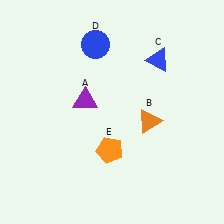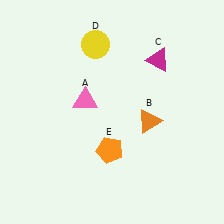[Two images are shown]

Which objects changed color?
A changed from purple to pink. C changed from blue to magenta. D changed from blue to yellow.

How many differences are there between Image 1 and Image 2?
There are 3 differences between the two images.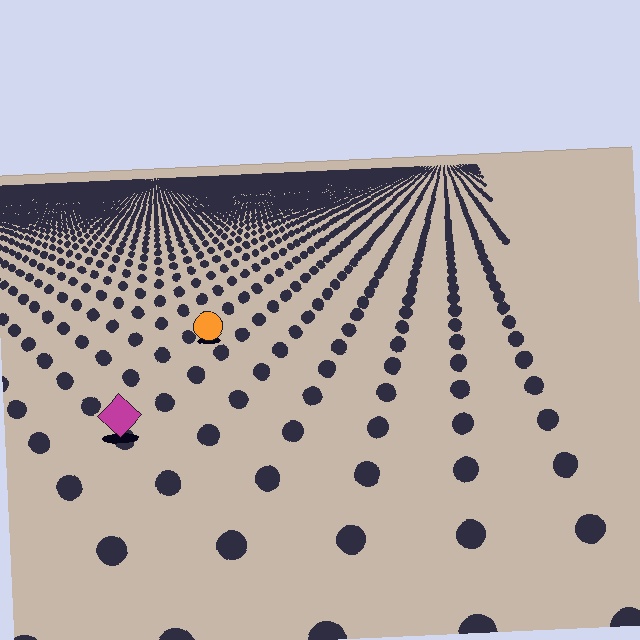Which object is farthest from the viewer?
The orange circle is farthest from the viewer. It appears smaller and the ground texture around it is denser.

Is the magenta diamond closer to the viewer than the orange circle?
Yes. The magenta diamond is closer — you can tell from the texture gradient: the ground texture is coarser near it.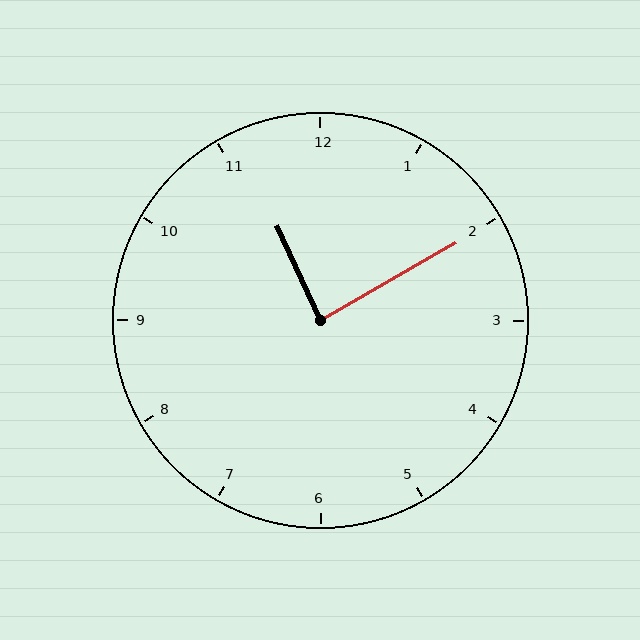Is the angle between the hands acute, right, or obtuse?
It is right.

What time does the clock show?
11:10.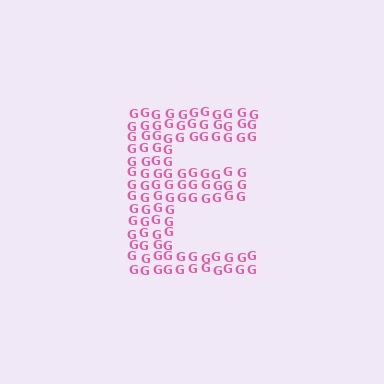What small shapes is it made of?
It is made of small letter G's.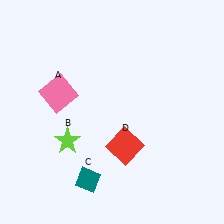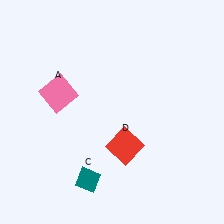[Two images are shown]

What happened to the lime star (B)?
The lime star (B) was removed in Image 2. It was in the bottom-left area of Image 1.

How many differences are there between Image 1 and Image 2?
There is 1 difference between the two images.